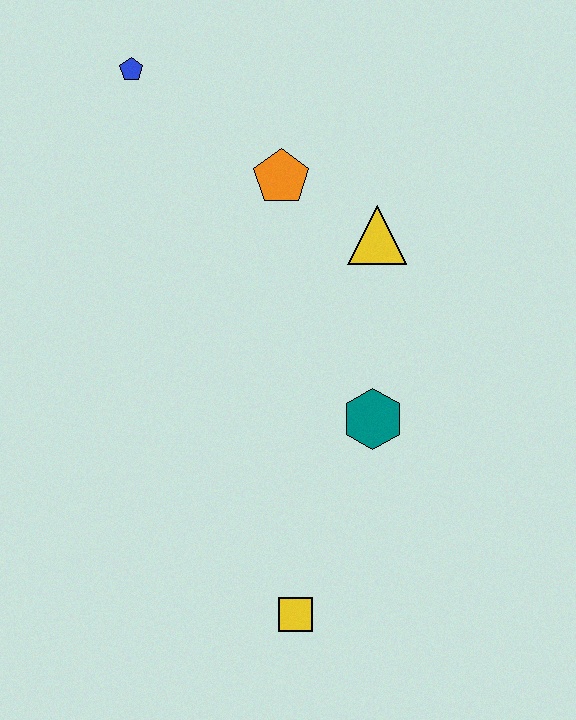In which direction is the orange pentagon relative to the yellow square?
The orange pentagon is above the yellow square.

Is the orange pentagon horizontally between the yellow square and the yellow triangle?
No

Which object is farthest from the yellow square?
The blue pentagon is farthest from the yellow square.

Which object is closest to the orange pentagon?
The yellow triangle is closest to the orange pentagon.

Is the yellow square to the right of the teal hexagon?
No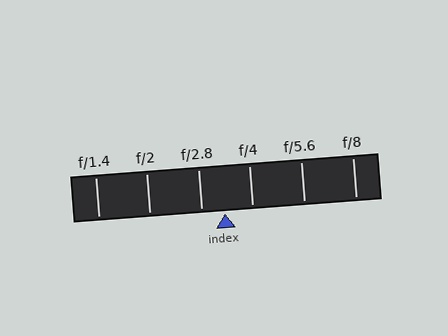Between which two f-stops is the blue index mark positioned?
The index mark is between f/2.8 and f/4.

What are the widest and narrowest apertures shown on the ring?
The widest aperture shown is f/1.4 and the narrowest is f/8.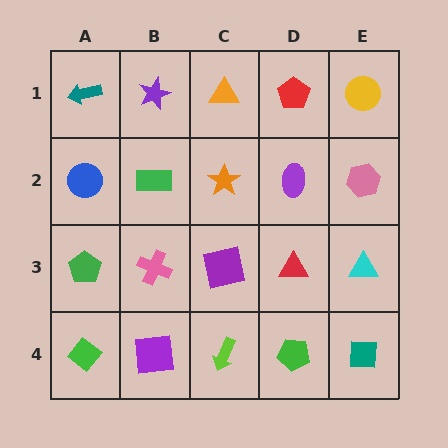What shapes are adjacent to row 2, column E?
A yellow circle (row 1, column E), a cyan triangle (row 3, column E), a purple ellipse (row 2, column D).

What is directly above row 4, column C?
A purple square.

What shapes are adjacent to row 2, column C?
An orange triangle (row 1, column C), a purple square (row 3, column C), a green rectangle (row 2, column B), a purple ellipse (row 2, column D).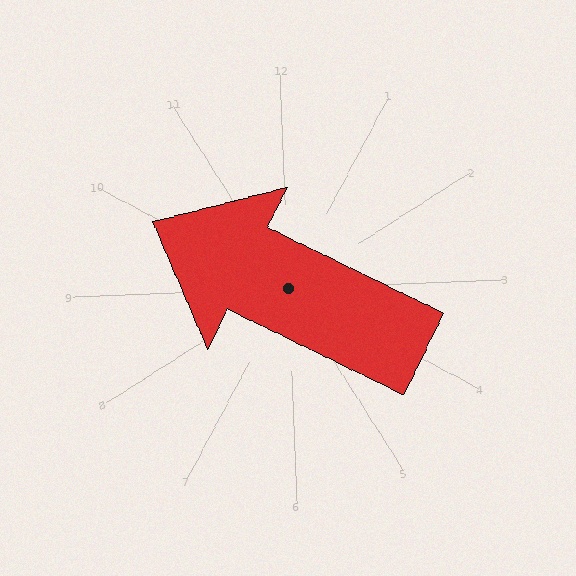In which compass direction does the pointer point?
Northwest.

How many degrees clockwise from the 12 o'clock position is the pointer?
Approximately 298 degrees.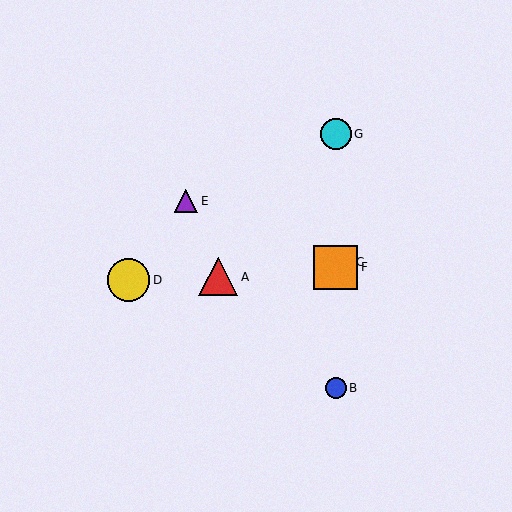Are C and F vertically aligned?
Yes, both are at x≈336.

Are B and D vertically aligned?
No, B is at x≈336 and D is at x≈128.